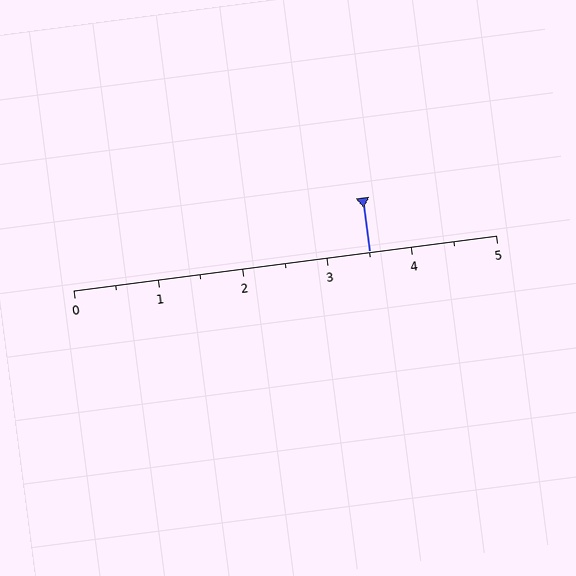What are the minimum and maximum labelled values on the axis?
The axis runs from 0 to 5.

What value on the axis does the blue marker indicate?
The marker indicates approximately 3.5.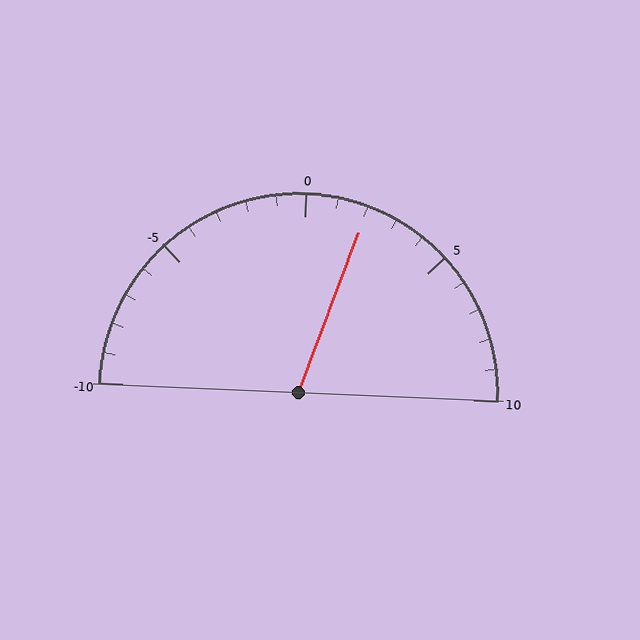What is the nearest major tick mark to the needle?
The nearest major tick mark is 0.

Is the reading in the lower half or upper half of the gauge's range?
The reading is in the upper half of the range (-10 to 10).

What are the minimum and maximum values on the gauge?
The gauge ranges from -10 to 10.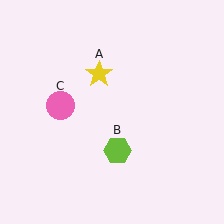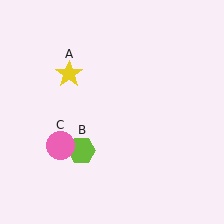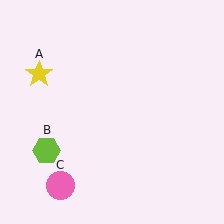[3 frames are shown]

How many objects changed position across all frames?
3 objects changed position: yellow star (object A), lime hexagon (object B), pink circle (object C).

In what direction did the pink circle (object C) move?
The pink circle (object C) moved down.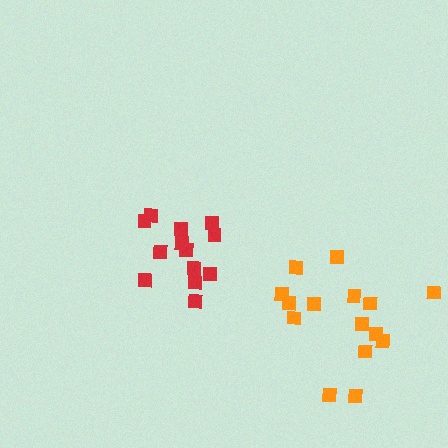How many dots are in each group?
Group 1: 13 dots, Group 2: 15 dots (28 total).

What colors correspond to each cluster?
The clusters are colored: red, orange.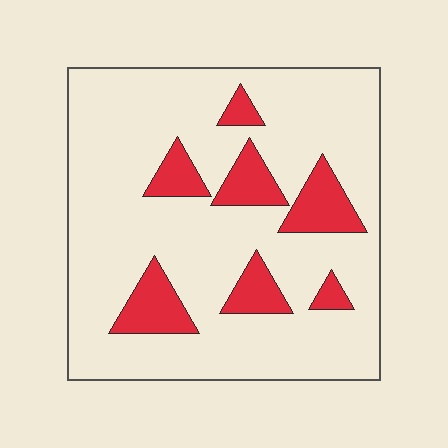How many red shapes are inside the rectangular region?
7.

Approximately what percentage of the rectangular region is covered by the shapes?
Approximately 15%.